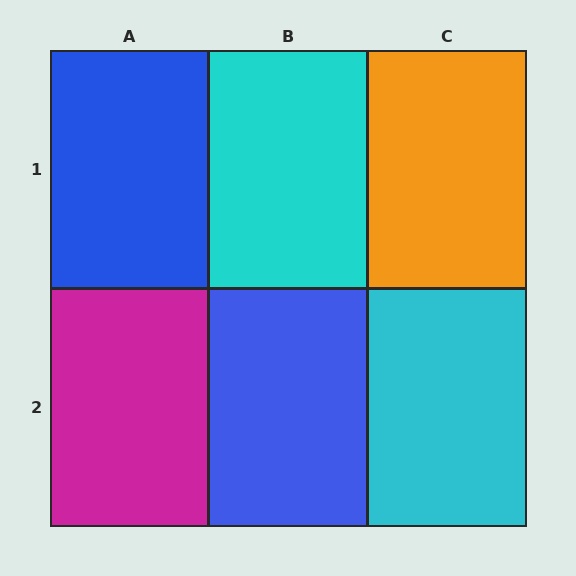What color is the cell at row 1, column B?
Cyan.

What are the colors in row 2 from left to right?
Magenta, blue, cyan.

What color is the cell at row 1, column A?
Blue.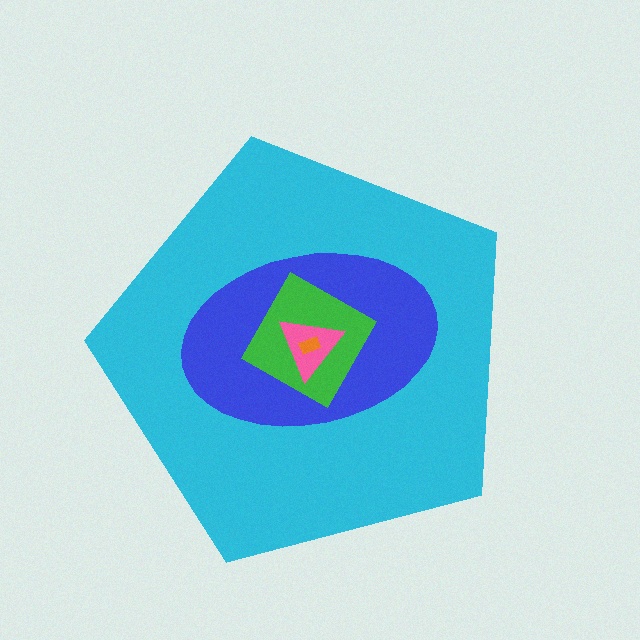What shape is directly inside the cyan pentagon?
The blue ellipse.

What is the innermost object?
The orange rectangle.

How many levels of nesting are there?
5.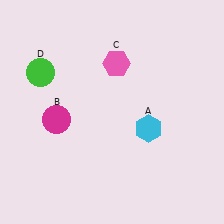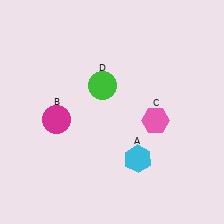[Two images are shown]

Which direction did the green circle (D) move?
The green circle (D) moved right.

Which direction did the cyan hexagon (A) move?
The cyan hexagon (A) moved down.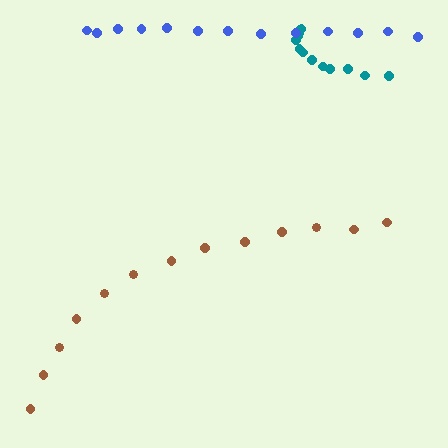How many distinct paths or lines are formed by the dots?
There are 3 distinct paths.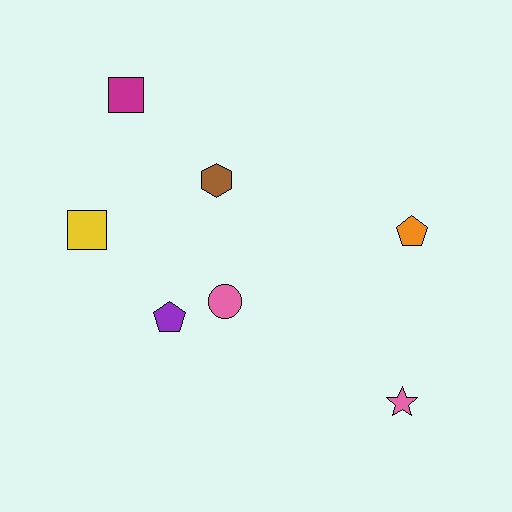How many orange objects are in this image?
There is 1 orange object.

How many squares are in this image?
There are 2 squares.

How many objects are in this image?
There are 7 objects.